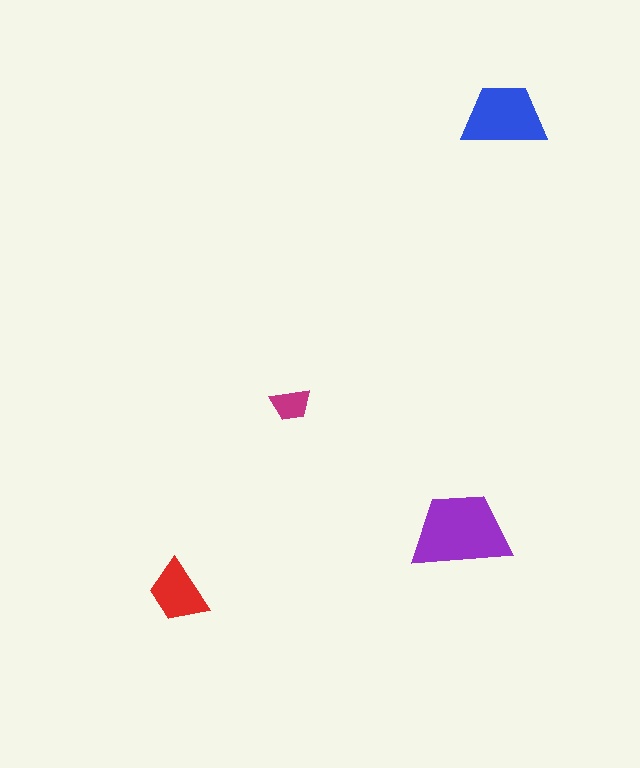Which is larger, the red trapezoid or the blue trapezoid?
The blue one.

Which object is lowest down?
The red trapezoid is bottommost.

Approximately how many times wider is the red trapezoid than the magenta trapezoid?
About 1.5 times wider.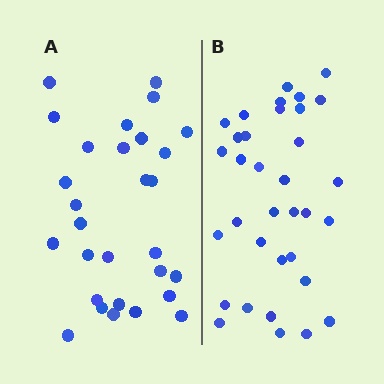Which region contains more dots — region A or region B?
Region B (the right region) has more dots.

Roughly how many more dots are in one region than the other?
Region B has about 5 more dots than region A.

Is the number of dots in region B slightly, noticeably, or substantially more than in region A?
Region B has only slightly more — the two regions are fairly close. The ratio is roughly 1.2 to 1.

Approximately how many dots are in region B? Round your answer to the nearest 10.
About 30 dots. (The exact count is 34, which rounds to 30.)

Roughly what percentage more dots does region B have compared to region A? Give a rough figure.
About 15% more.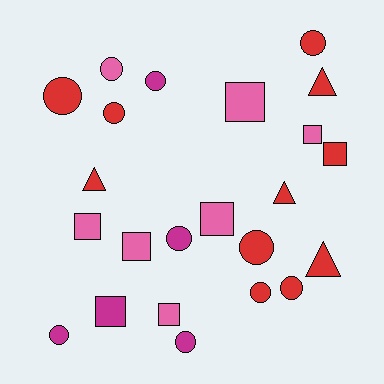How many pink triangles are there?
There are no pink triangles.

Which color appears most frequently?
Red, with 11 objects.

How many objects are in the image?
There are 23 objects.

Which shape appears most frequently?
Circle, with 11 objects.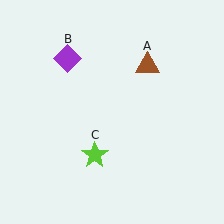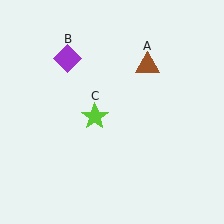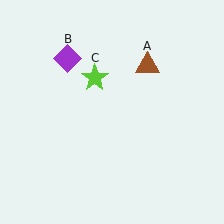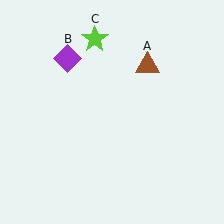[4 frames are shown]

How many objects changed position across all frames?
1 object changed position: lime star (object C).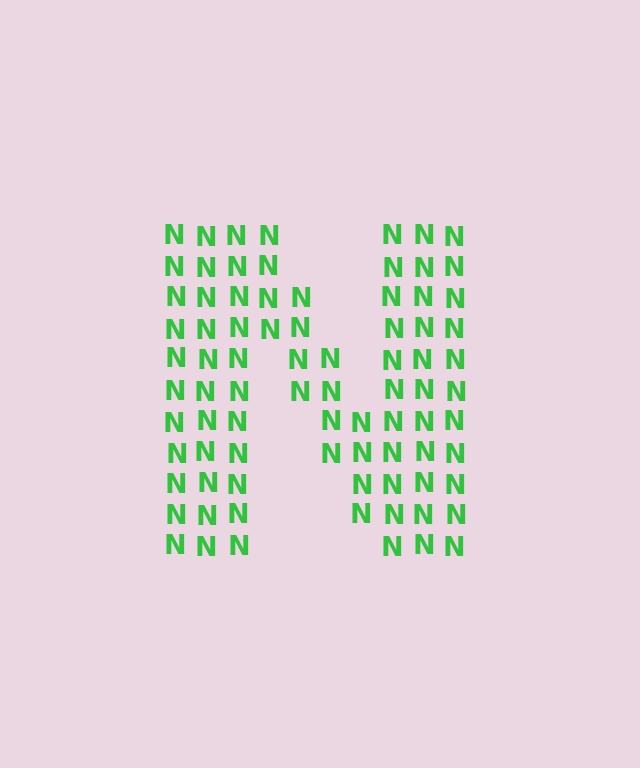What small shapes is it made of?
It is made of small letter N's.